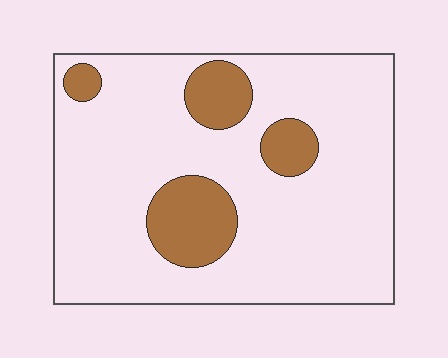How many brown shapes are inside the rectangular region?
4.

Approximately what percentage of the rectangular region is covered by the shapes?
Approximately 15%.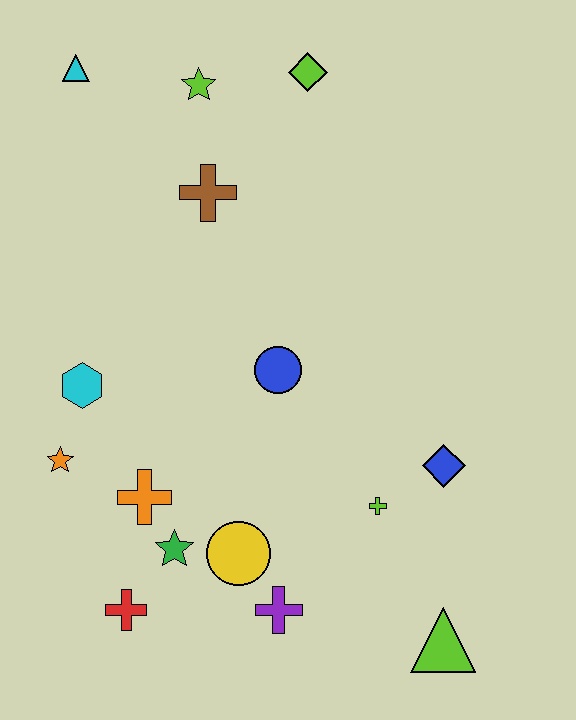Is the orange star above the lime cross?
Yes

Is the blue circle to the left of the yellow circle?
No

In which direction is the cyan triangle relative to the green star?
The cyan triangle is above the green star.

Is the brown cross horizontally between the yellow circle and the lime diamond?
No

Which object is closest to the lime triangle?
The lime cross is closest to the lime triangle.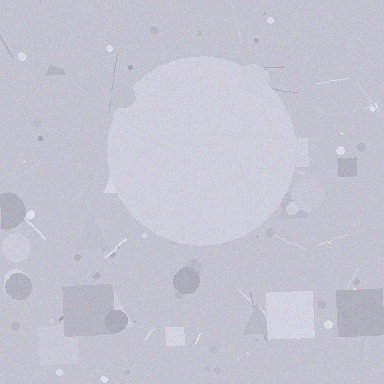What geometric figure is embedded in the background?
A circle is embedded in the background.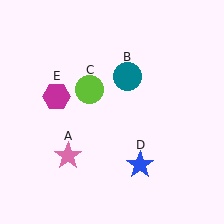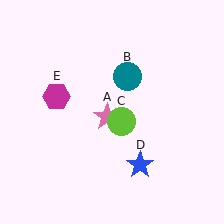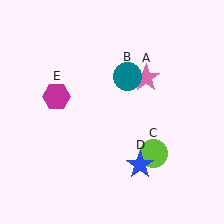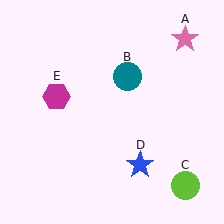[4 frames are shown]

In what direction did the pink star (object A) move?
The pink star (object A) moved up and to the right.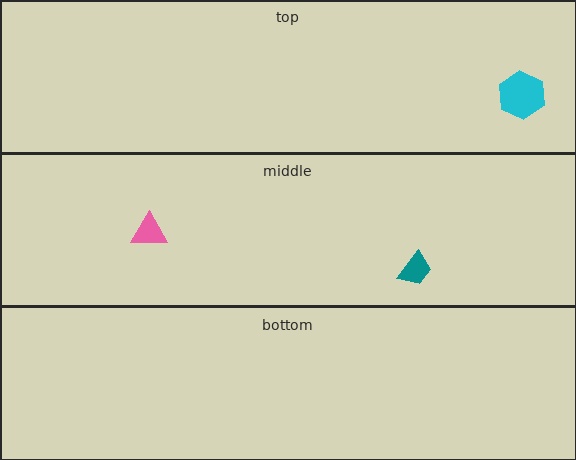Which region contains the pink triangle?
The middle region.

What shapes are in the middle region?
The teal trapezoid, the pink triangle.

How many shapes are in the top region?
1.